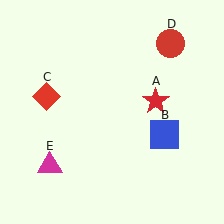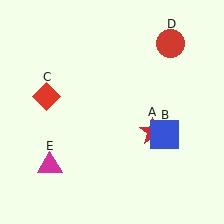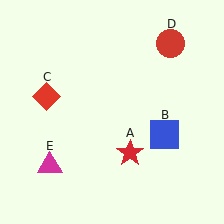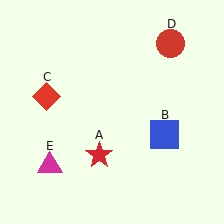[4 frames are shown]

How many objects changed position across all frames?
1 object changed position: red star (object A).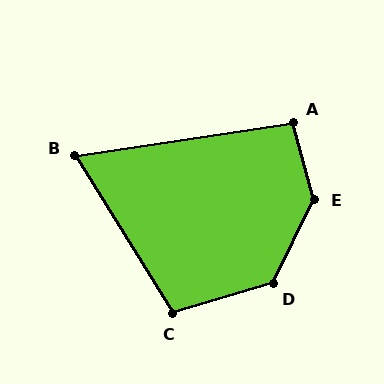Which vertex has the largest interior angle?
E, at approximately 139 degrees.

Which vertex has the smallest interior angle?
B, at approximately 67 degrees.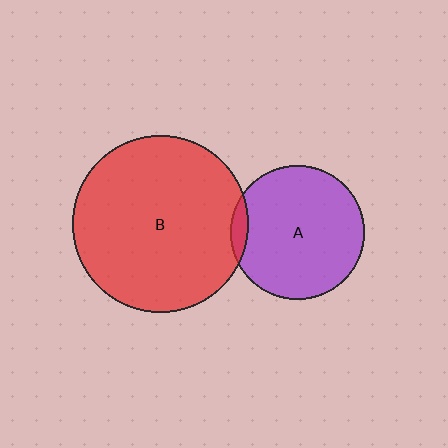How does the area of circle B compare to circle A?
Approximately 1.7 times.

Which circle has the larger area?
Circle B (red).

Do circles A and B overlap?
Yes.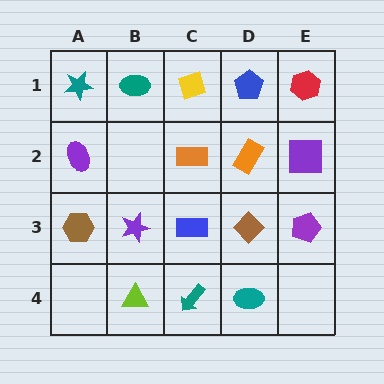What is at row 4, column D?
A teal ellipse.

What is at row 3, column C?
A blue rectangle.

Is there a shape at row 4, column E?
No, that cell is empty.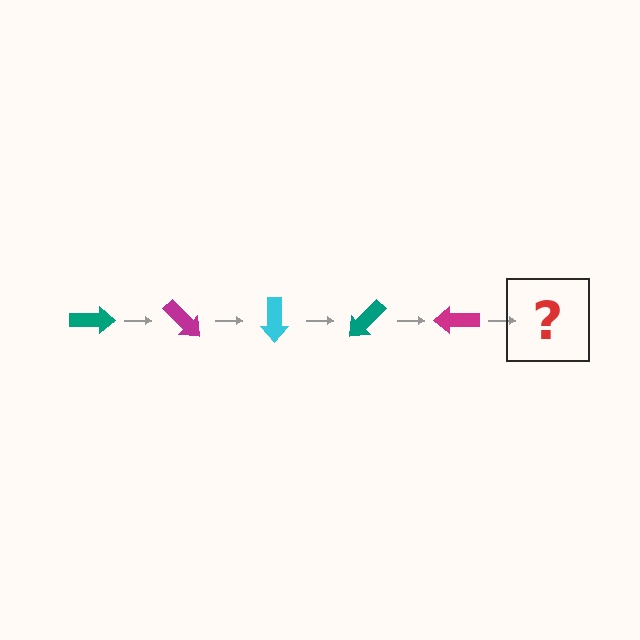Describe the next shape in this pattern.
It should be a cyan arrow, rotated 225 degrees from the start.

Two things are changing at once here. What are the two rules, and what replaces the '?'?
The two rules are that it rotates 45 degrees each step and the color cycles through teal, magenta, and cyan. The '?' should be a cyan arrow, rotated 225 degrees from the start.